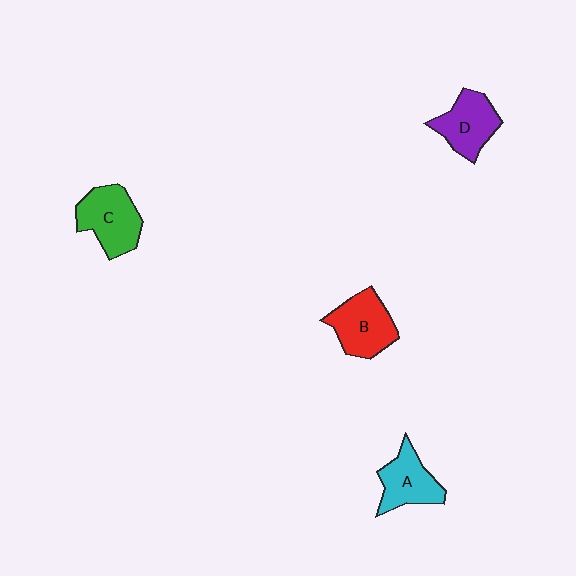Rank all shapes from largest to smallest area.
From largest to smallest: C (green), B (red), D (purple), A (cyan).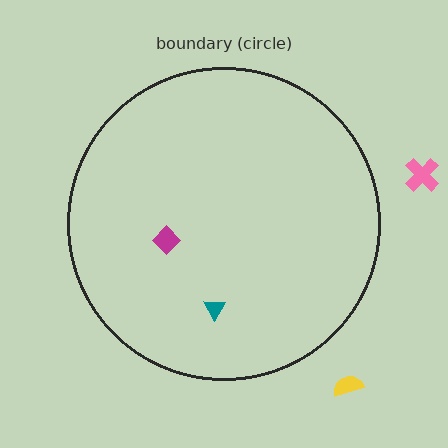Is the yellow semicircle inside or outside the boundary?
Outside.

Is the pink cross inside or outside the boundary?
Outside.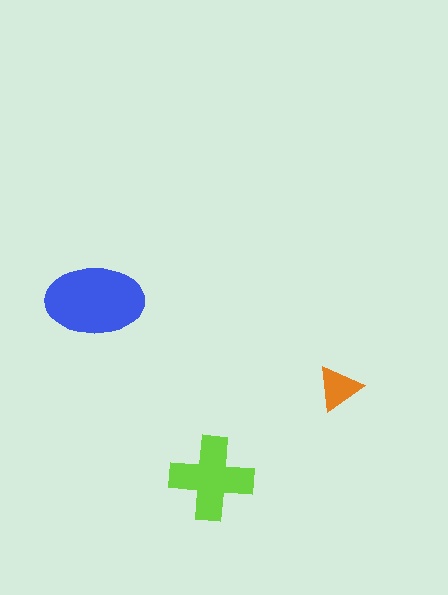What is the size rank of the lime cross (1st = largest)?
2nd.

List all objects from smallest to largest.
The orange triangle, the lime cross, the blue ellipse.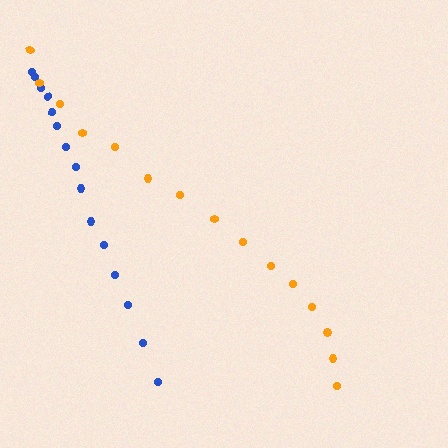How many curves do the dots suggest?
There are 2 distinct paths.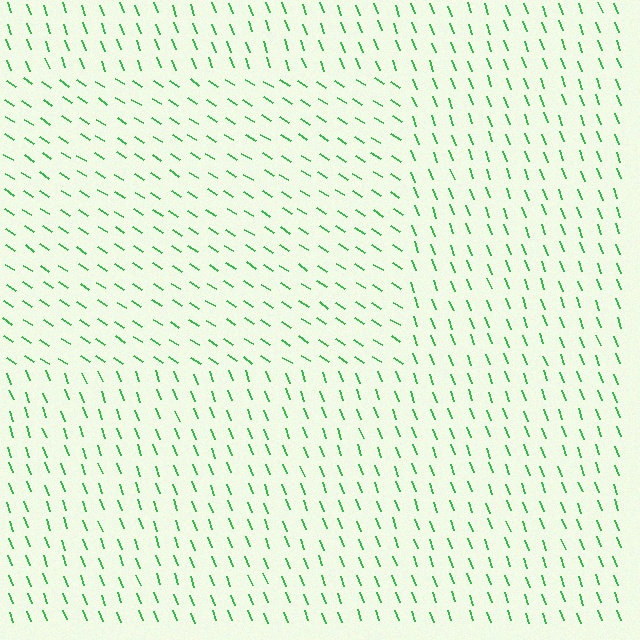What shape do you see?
I see a rectangle.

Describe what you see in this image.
The image is filled with small green line segments. A rectangle region in the image has lines oriented differently from the surrounding lines, creating a visible texture boundary.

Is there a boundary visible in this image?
Yes, there is a texture boundary formed by a change in line orientation.